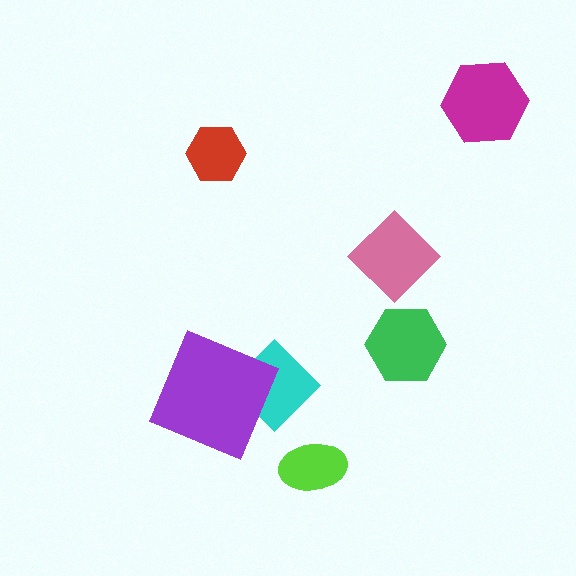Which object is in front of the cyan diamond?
The purple square is in front of the cyan diamond.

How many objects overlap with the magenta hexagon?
0 objects overlap with the magenta hexagon.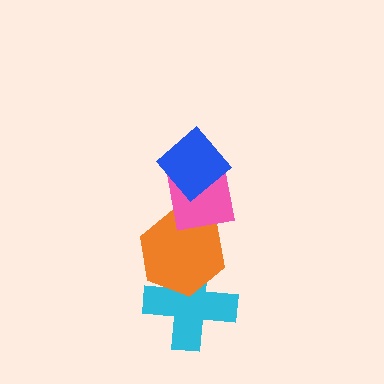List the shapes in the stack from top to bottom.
From top to bottom: the blue diamond, the pink square, the orange hexagon, the cyan cross.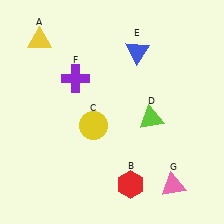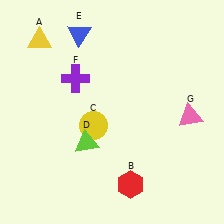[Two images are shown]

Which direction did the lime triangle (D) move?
The lime triangle (D) moved left.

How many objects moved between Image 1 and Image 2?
3 objects moved between the two images.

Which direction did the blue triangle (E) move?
The blue triangle (E) moved left.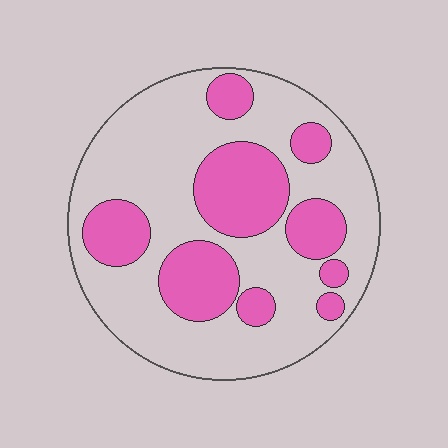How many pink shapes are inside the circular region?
9.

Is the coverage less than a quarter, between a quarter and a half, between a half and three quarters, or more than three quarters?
Between a quarter and a half.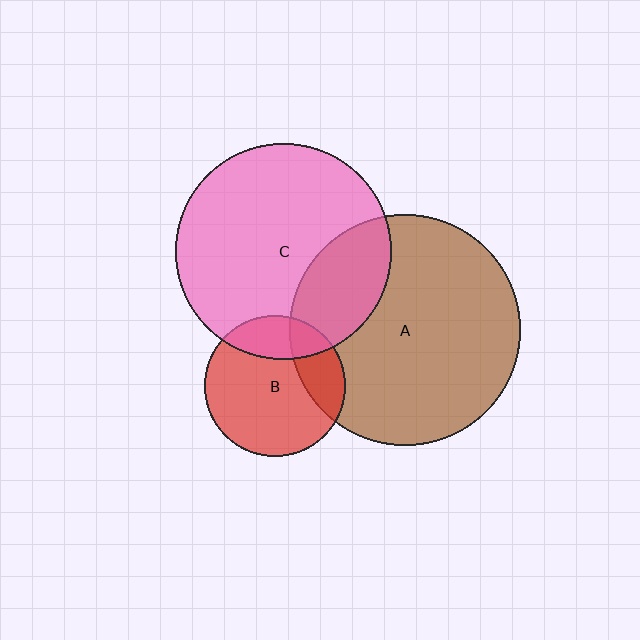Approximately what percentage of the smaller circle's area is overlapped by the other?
Approximately 20%.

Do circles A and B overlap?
Yes.